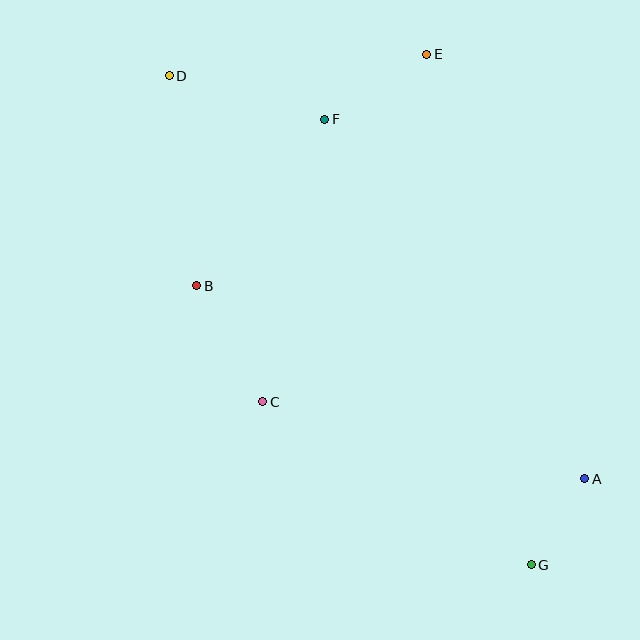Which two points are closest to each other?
Points A and G are closest to each other.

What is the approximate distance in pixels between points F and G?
The distance between F and G is approximately 491 pixels.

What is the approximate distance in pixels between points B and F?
The distance between B and F is approximately 210 pixels.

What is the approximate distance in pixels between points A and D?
The distance between A and D is approximately 579 pixels.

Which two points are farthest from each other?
Points D and G are farthest from each other.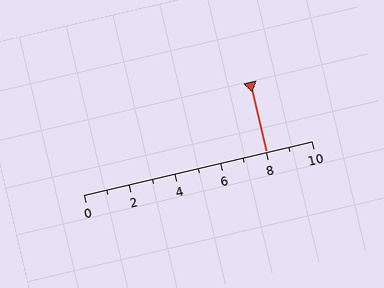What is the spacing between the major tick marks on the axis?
The major ticks are spaced 2 apart.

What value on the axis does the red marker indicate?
The marker indicates approximately 8.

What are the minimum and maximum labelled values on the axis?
The axis runs from 0 to 10.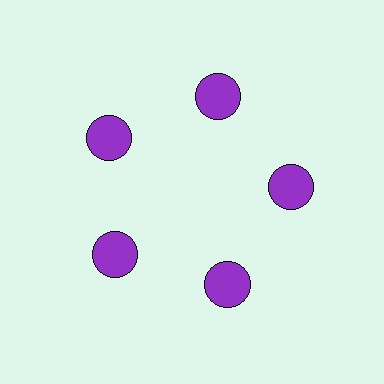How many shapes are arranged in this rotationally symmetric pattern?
There are 5 shapes, arranged in 5 groups of 1.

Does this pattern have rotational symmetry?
Yes, this pattern has 5-fold rotational symmetry. It looks the same after rotating 72 degrees around the center.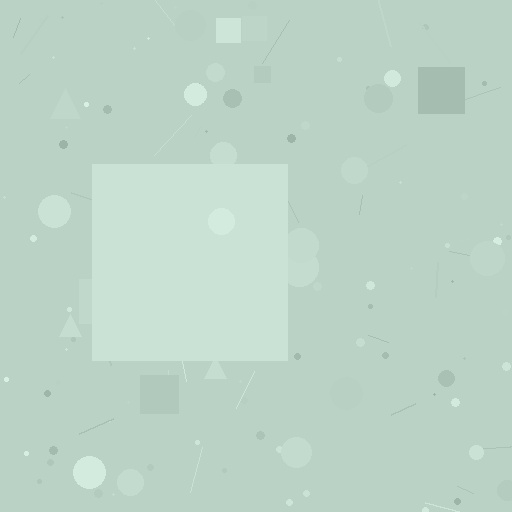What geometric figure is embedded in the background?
A square is embedded in the background.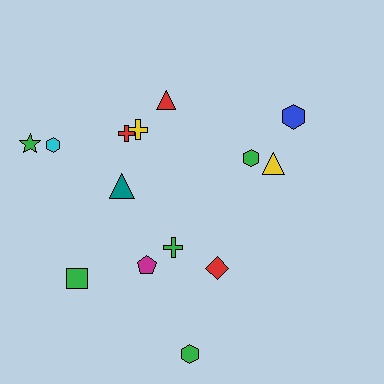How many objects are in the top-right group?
There are 3 objects.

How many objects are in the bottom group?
There are 5 objects.